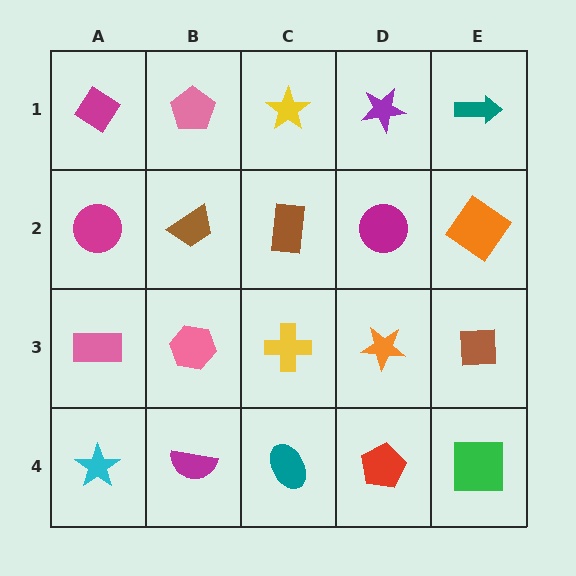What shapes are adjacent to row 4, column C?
A yellow cross (row 3, column C), a magenta semicircle (row 4, column B), a red pentagon (row 4, column D).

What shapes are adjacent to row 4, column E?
A brown square (row 3, column E), a red pentagon (row 4, column D).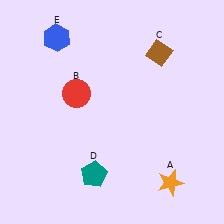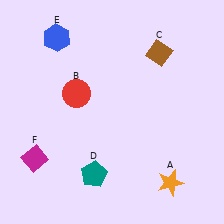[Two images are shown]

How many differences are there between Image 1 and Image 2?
There is 1 difference between the two images.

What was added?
A magenta diamond (F) was added in Image 2.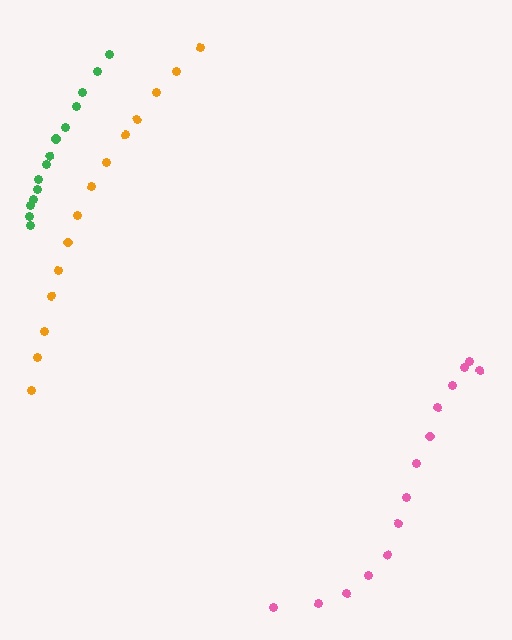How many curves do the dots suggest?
There are 3 distinct paths.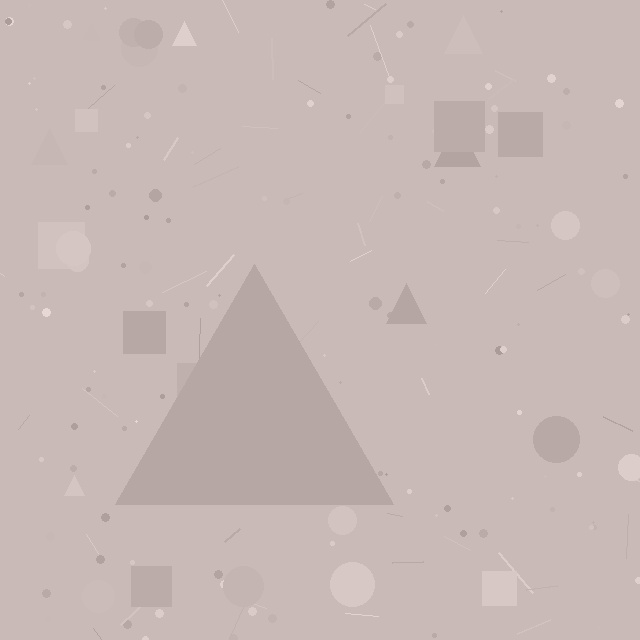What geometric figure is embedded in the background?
A triangle is embedded in the background.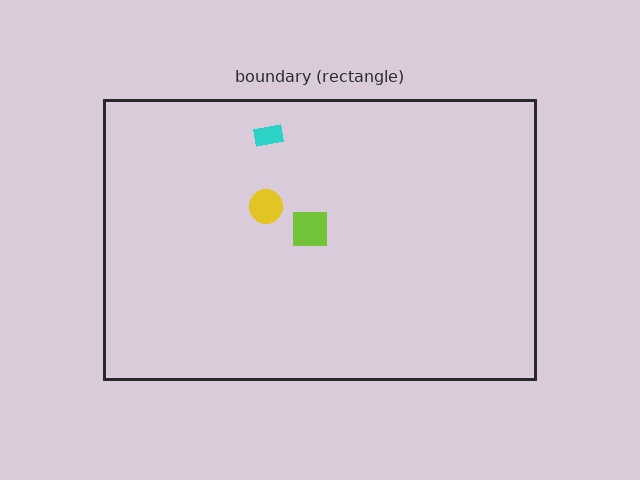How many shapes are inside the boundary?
3 inside, 0 outside.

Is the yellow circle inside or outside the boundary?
Inside.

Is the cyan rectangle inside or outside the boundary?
Inside.